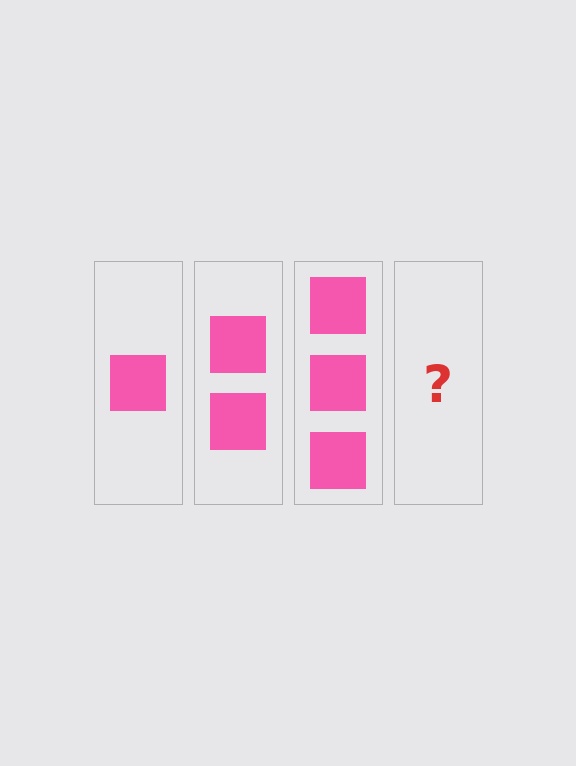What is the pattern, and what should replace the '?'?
The pattern is that each step adds one more square. The '?' should be 4 squares.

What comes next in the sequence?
The next element should be 4 squares.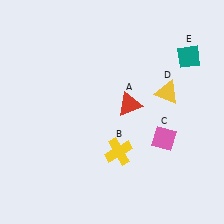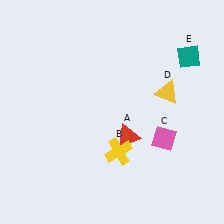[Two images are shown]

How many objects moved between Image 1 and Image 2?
1 object moved between the two images.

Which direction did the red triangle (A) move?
The red triangle (A) moved down.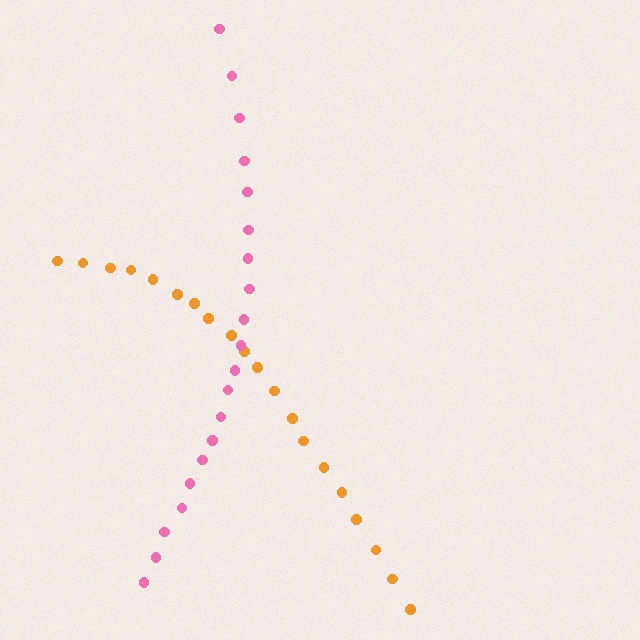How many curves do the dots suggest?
There are 2 distinct paths.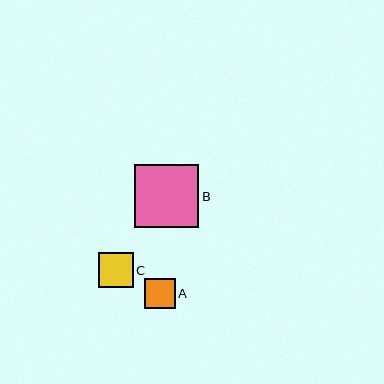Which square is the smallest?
Square A is the smallest with a size of approximately 31 pixels.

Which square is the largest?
Square B is the largest with a size of approximately 64 pixels.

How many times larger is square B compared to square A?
Square B is approximately 2.1 times the size of square A.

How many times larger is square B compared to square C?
Square B is approximately 1.9 times the size of square C.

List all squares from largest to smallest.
From largest to smallest: B, C, A.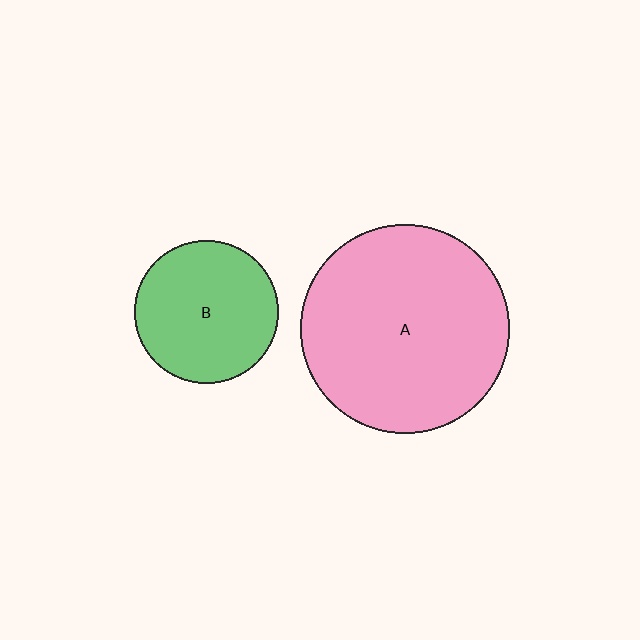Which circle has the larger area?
Circle A (pink).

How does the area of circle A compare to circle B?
Approximately 2.1 times.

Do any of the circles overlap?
No, none of the circles overlap.